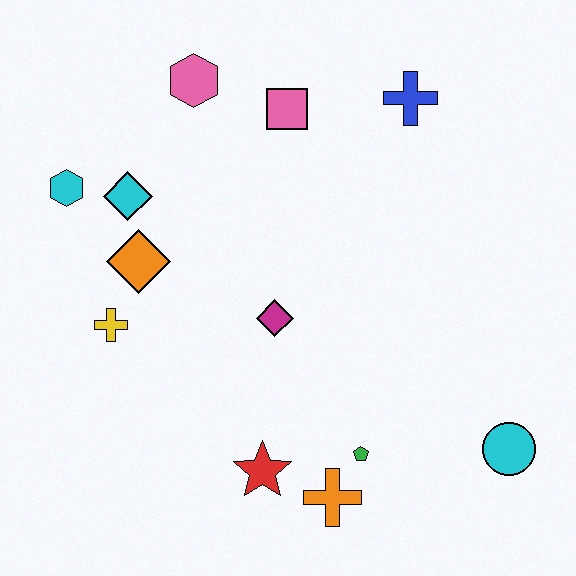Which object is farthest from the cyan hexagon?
The cyan circle is farthest from the cyan hexagon.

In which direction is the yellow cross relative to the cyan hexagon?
The yellow cross is below the cyan hexagon.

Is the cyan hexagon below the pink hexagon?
Yes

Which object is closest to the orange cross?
The green pentagon is closest to the orange cross.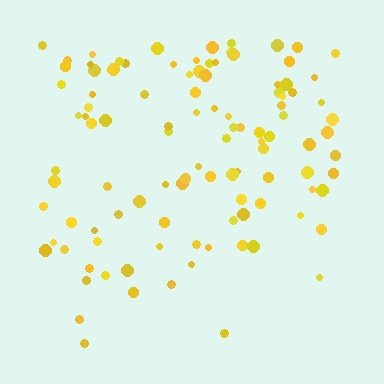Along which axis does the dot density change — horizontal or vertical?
Vertical.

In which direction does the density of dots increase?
From bottom to top, with the top side densest.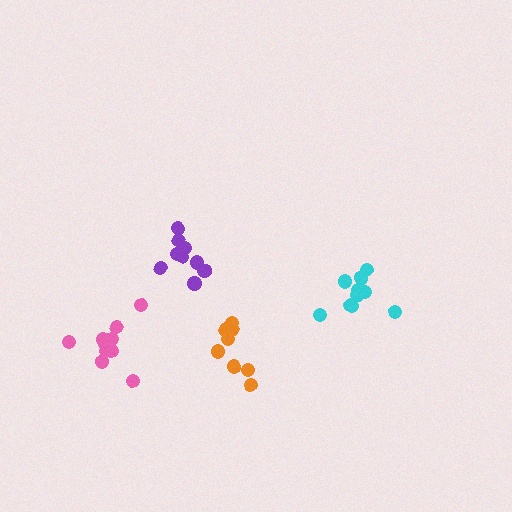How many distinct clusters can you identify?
There are 4 distinct clusters.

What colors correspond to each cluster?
The clusters are colored: orange, cyan, pink, purple.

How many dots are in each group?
Group 1: 8 dots, Group 2: 10 dots, Group 3: 13 dots, Group 4: 9 dots (40 total).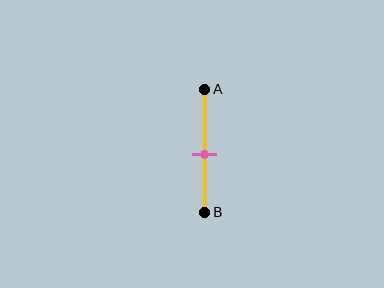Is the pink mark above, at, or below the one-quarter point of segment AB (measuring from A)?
The pink mark is below the one-quarter point of segment AB.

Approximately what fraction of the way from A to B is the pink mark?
The pink mark is approximately 55% of the way from A to B.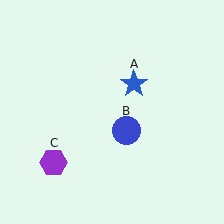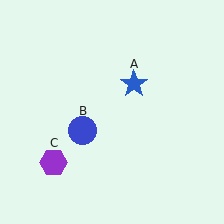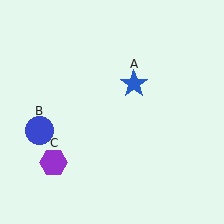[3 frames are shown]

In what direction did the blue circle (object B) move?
The blue circle (object B) moved left.